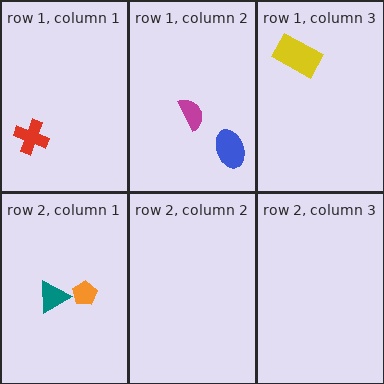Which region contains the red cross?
The row 1, column 1 region.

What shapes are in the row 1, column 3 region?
The yellow rectangle.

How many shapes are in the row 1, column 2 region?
2.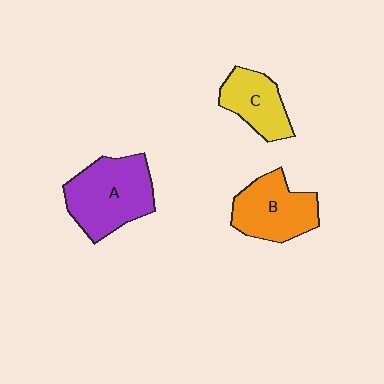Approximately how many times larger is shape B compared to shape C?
Approximately 1.3 times.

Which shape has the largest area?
Shape A (purple).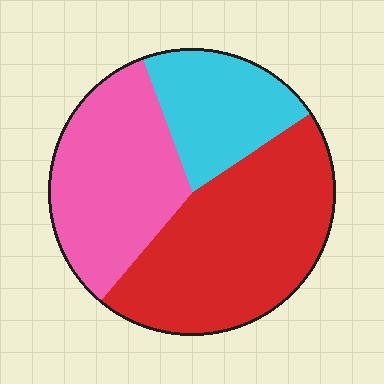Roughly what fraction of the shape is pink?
Pink takes up between a third and a half of the shape.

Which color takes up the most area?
Red, at roughly 45%.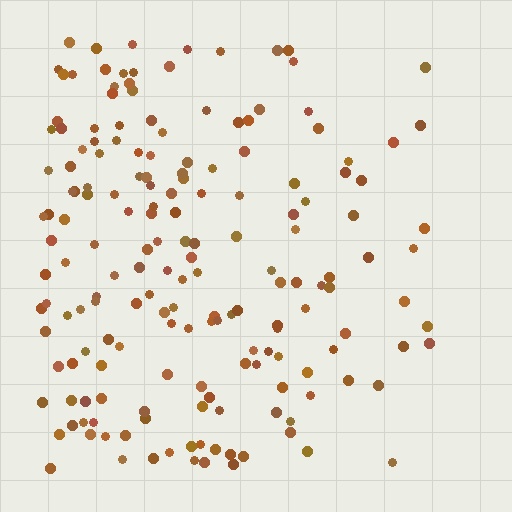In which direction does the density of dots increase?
From right to left, with the left side densest.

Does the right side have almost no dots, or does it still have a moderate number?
Still a moderate number, just noticeably fewer than the left.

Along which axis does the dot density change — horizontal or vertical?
Horizontal.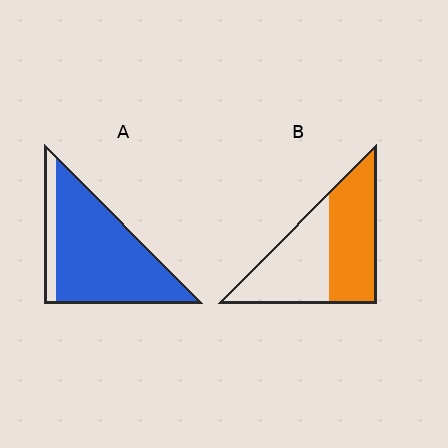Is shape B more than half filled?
Roughly half.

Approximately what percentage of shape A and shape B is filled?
A is approximately 85% and B is approximately 50%.